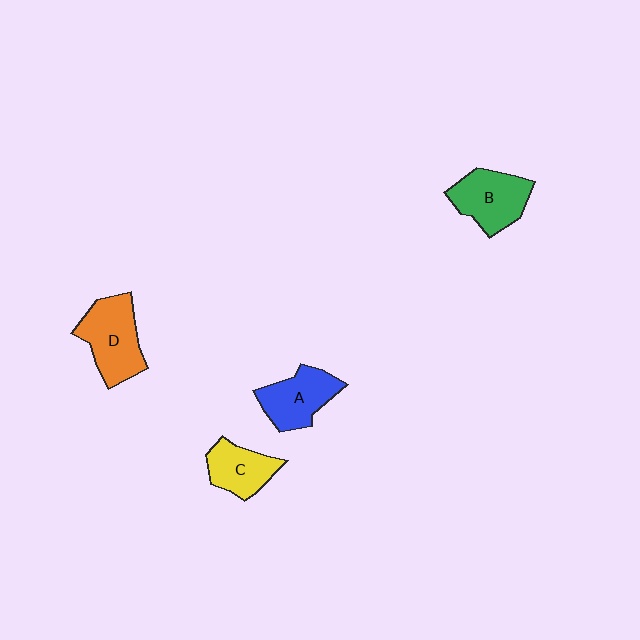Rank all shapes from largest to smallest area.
From largest to smallest: D (orange), B (green), A (blue), C (yellow).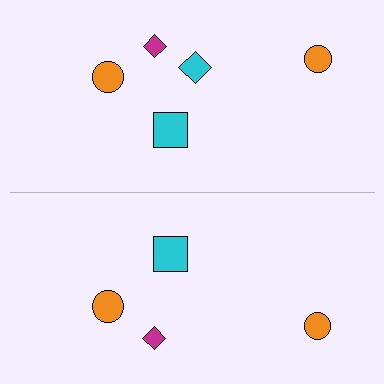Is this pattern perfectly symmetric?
No, the pattern is not perfectly symmetric. A cyan diamond is missing from the bottom side.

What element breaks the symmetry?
A cyan diamond is missing from the bottom side.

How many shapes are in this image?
There are 9 shapes in this image.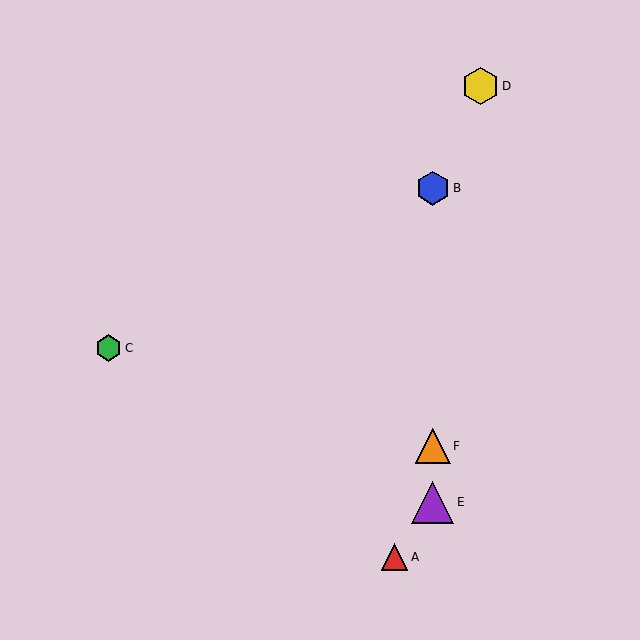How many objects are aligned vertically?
3 objects (B, E, F) are aligned vertically.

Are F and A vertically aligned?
No, F is at x≈433 and A is at x≈394.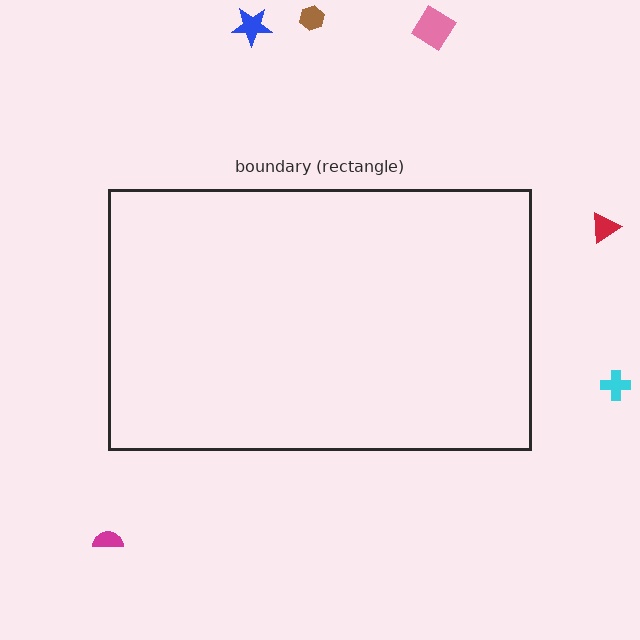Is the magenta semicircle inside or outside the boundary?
Outside.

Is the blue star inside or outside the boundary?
Outside.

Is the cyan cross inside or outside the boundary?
Outside.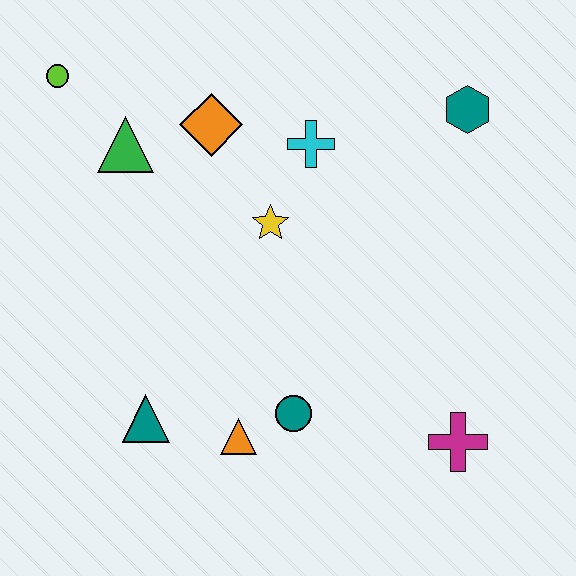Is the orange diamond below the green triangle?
No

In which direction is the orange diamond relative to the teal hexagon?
The orange diamond is to the left of the teal hexagon.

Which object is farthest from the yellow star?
The magenta cross is farthest from the yellow star.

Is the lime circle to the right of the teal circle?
No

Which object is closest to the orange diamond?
The green triangle is closest to the orange diamond.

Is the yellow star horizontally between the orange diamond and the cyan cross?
Yes